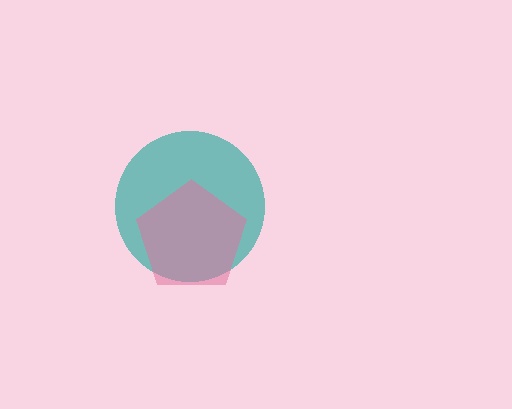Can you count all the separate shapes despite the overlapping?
Yes, there are 2 separate shapes.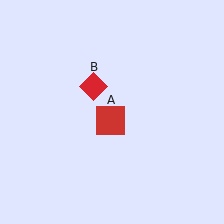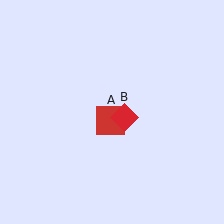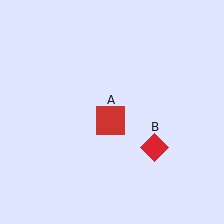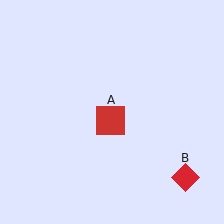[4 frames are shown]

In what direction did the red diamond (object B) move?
The red diamond (object B) moved down and to the right.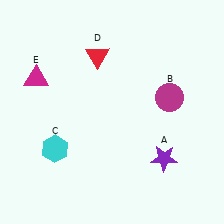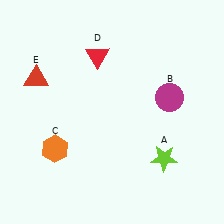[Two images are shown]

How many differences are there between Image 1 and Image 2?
There are 3 differences between the two images.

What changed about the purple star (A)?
In Image 1, A is purple. In Image 2, it changed to lime.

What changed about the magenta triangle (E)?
In Image 1, E is magenta. In Image 2, it changed to red.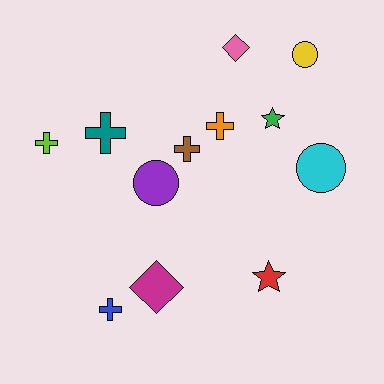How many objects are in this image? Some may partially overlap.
There are 12 objects.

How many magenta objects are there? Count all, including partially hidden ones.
There is 1 magenta object.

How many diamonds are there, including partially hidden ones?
There are 2 diamonds.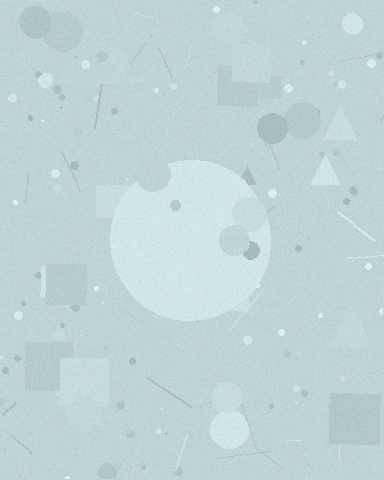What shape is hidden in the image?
A circle is hidden in the image.